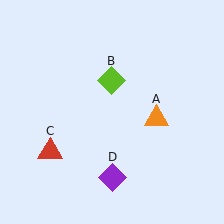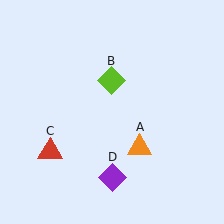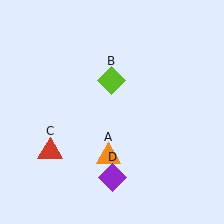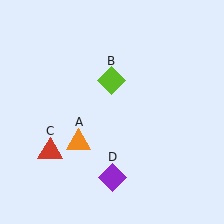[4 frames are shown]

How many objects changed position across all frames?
1 object changed position: orange triangle (object A).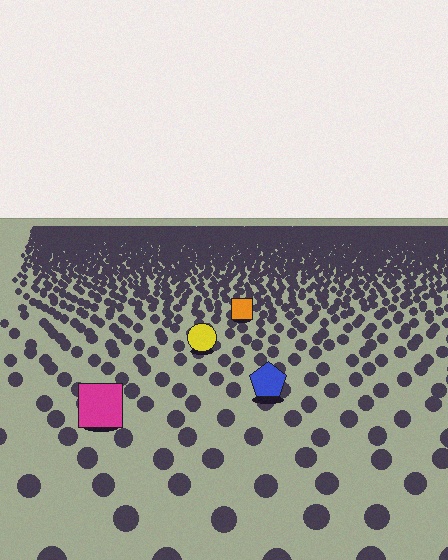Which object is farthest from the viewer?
The orange square is farthest from the viewer. It appears smaller and the ground texture around it is denser.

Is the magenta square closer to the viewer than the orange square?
Yes. The magenta square is closer — you can tell from the texture gradient: the ground texture is coarser near it.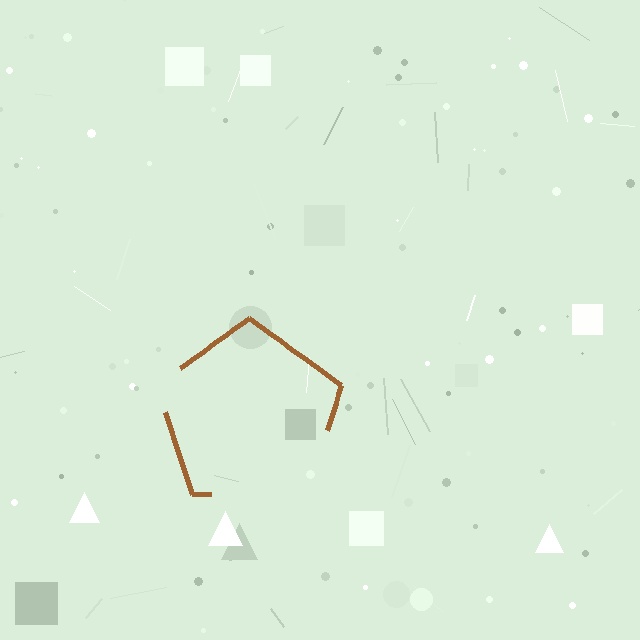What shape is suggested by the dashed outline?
The dashed outline suggests a pentagon.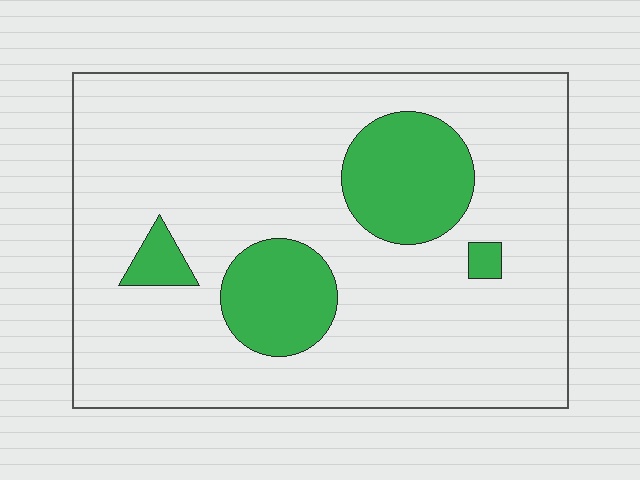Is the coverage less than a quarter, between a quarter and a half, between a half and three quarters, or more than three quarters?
Less than a quarter.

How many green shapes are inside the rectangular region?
4.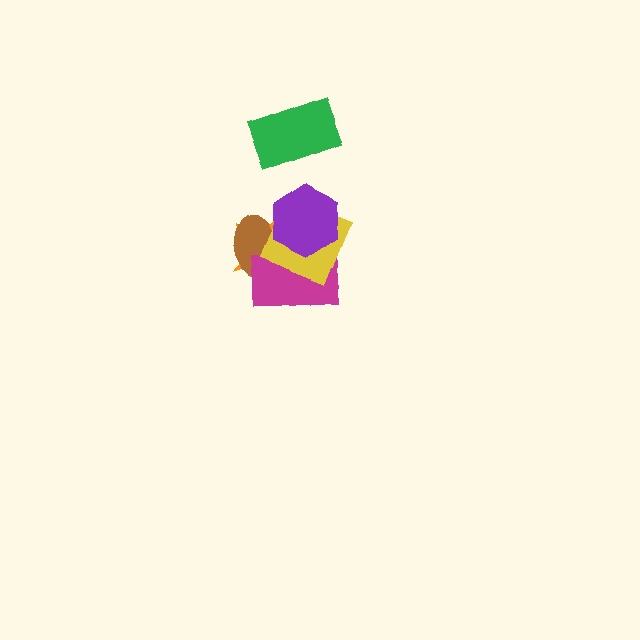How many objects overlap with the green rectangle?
0 objects overlap with the green rectangle.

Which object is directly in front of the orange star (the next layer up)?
The brown ellipse is directly in front of the orange star.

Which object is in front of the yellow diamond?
The purple hexagon is in front of the yellow diamond.